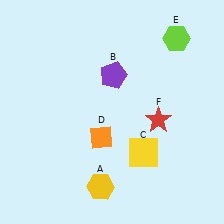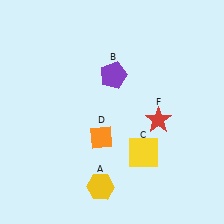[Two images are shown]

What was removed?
The lime hexagon (E) was removed in Image 2.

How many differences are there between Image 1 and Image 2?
There is 1 difference between the two images.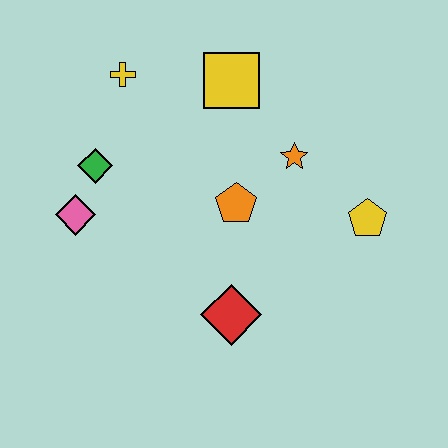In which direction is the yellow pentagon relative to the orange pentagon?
The yellow pentagon is to the right of the orange pentagon.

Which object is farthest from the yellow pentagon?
The pink diamond is farthest from the yellow pentagon.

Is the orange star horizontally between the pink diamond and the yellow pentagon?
Yes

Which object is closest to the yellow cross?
The green diamond is closest to the yellow cross.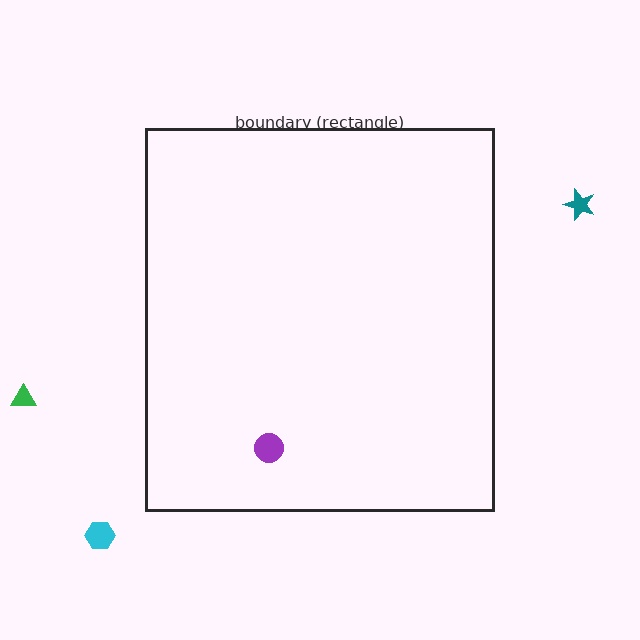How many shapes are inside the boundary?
1 inside, 3 outside.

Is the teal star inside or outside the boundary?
Outside.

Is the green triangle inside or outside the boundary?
Outside.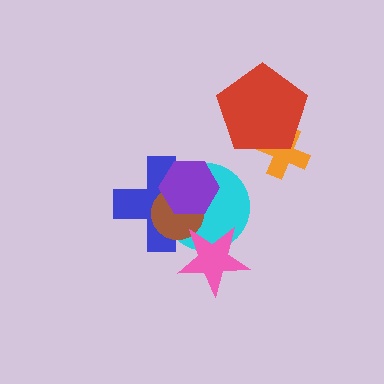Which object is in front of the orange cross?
The red pentagon is in front of the orange cross.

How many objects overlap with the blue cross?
4 objects overlap with the blue cross.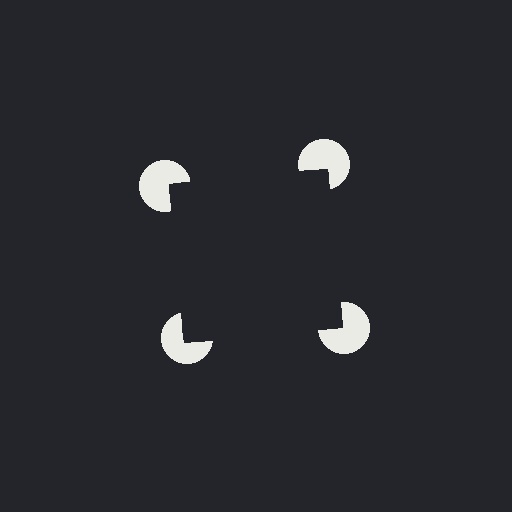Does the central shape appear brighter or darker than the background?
It typically appears slightly darker than the background, even though no actual brightness change is drawn.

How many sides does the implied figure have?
4 sides.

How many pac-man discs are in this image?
There are 4 — one at each vertex of the illusory square.